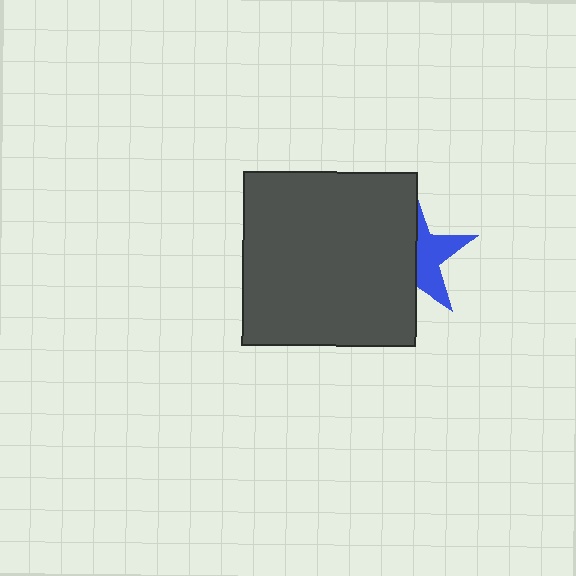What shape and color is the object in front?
The object in front is a dark gray square.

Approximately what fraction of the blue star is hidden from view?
Roughly 58% of the blue star is hidden behind the dark gray square.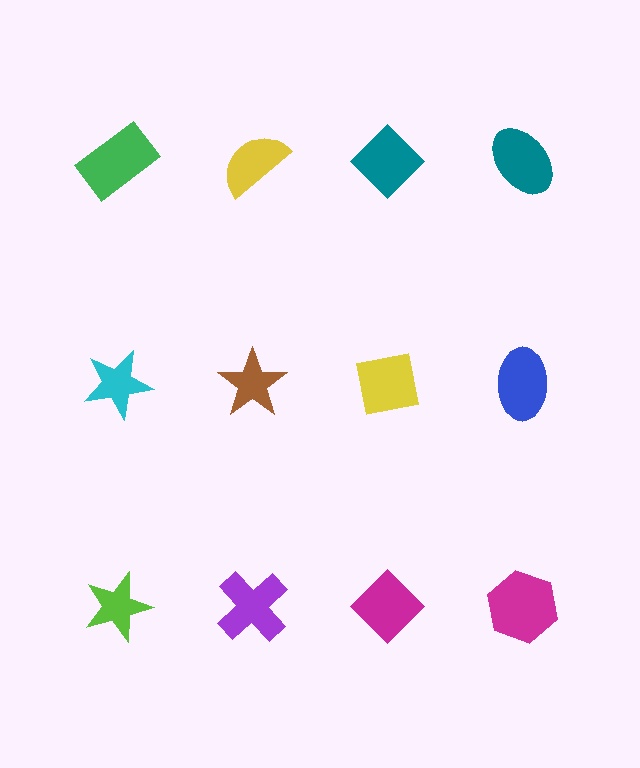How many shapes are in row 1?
4 shapes.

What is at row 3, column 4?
A magenta hexagon.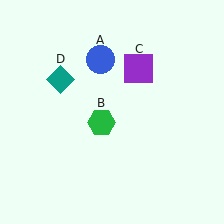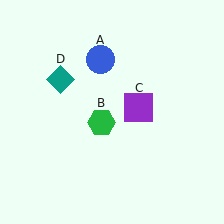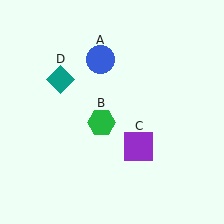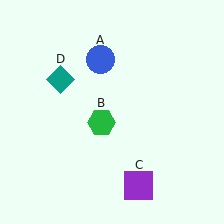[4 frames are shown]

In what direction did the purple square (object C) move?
The purple square (object C) moved down.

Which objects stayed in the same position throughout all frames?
Blue circle (object A) and green hexagon (object B) and teal diamond (object D) remained stationary.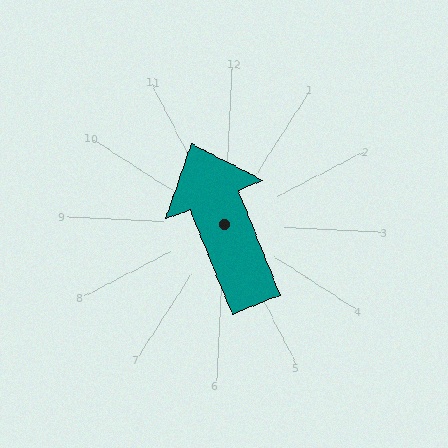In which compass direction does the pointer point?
Northwest.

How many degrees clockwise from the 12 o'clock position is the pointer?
Approximately 335 degrees.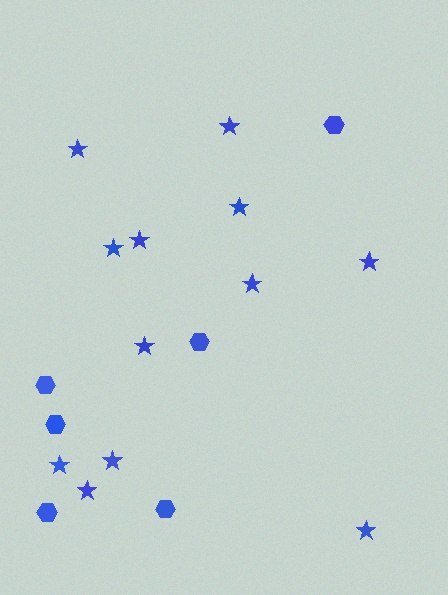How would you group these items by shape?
There are 2 groups: one group of hexagons (6) and one group of stars (12).